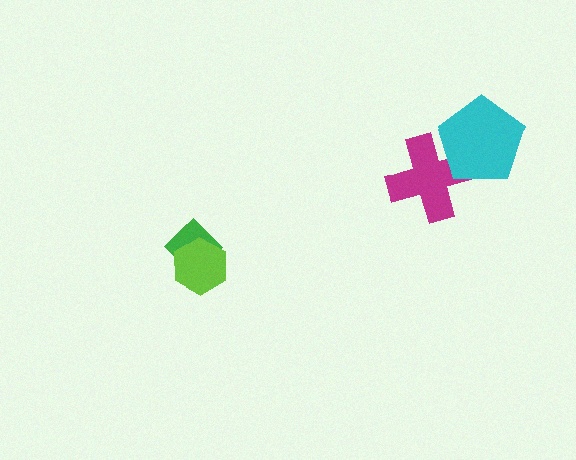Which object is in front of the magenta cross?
The cyan pentagon is in front of the magenta cross.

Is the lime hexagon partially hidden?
No, no other shape covers it.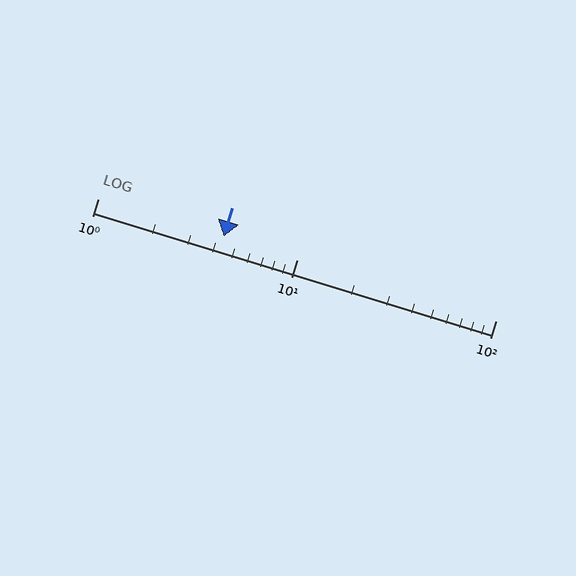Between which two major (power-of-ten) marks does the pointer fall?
The pointer is between 1 and 10.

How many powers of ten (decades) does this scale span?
The scale spans 2 decades, from 1 to 100.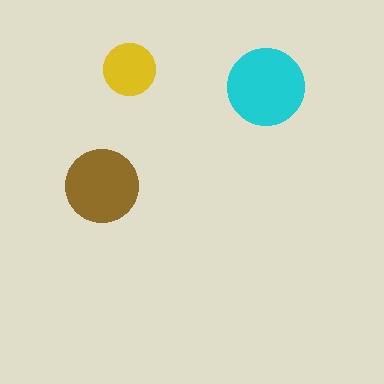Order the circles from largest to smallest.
the cyan one, the brown one, the yellow one.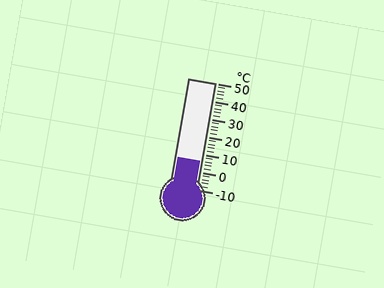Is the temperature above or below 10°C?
The temperature is below 10°C.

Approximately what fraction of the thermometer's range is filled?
The thermometer is filled to approximately 25% of its range.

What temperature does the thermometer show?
The thermometer shows approximately 6°C.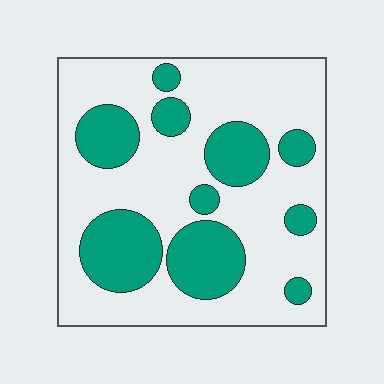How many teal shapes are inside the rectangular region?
10.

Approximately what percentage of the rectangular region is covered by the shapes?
Approximately 30%.